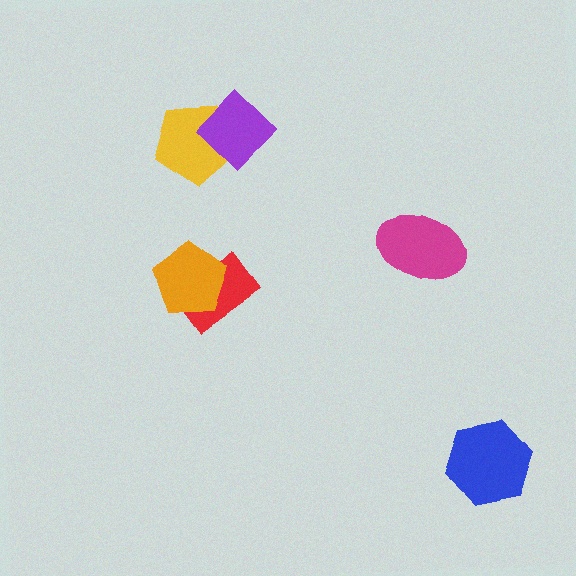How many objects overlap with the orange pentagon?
1 object overlaps with the orange pentagon.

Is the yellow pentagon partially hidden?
Yes, it is partially covered by another shape.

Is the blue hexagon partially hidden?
No, no other shape covers it.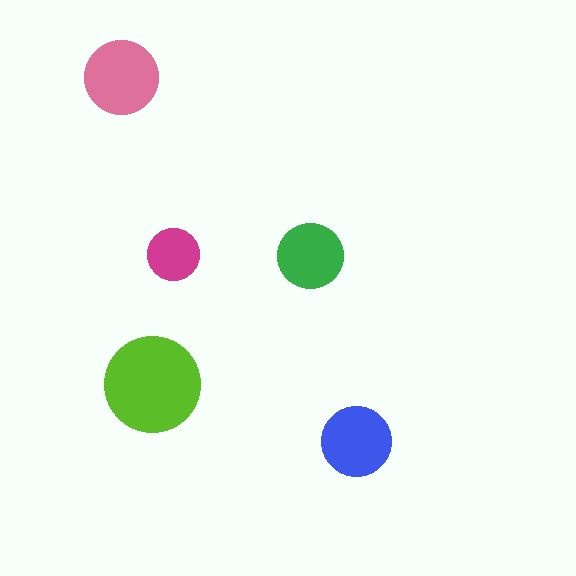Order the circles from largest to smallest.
the lime one, the pink one, the blue one, the green one, the magenta one.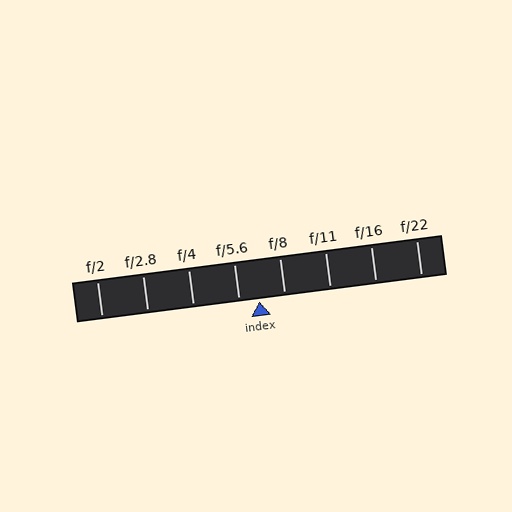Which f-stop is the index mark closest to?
The index mark is closest to f/5.6.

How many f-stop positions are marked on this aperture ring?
There are 8 f-stop positions marked.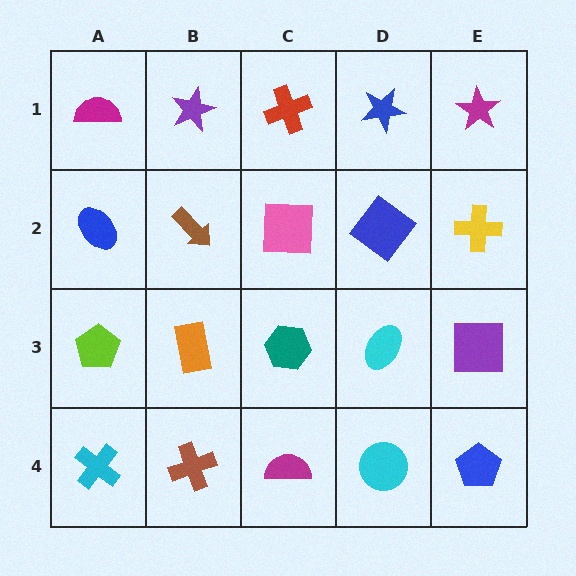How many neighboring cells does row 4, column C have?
3.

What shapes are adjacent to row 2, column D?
A blue star (row 1, column D), a cyan ellipse (row 3, column D), a pink square (row 2, column C), a yellow cross (row 2, column E).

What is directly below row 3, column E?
A blue pentagon.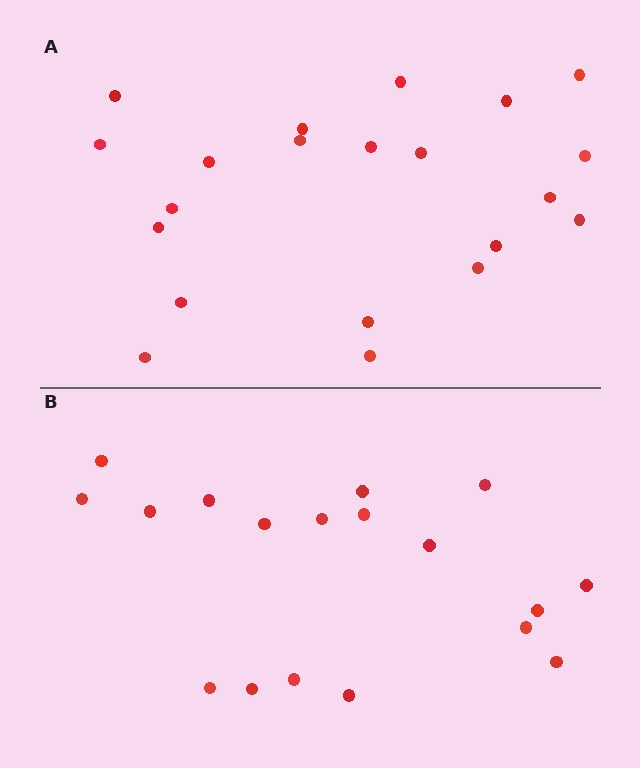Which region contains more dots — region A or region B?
Region A (the top region) has more dots.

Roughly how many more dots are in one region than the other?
Region A has just a few more — roughly 2 or 3 more dots than region B.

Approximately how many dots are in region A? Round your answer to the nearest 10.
About 20 dots. (The exact count is 21, which rounds to 20.)